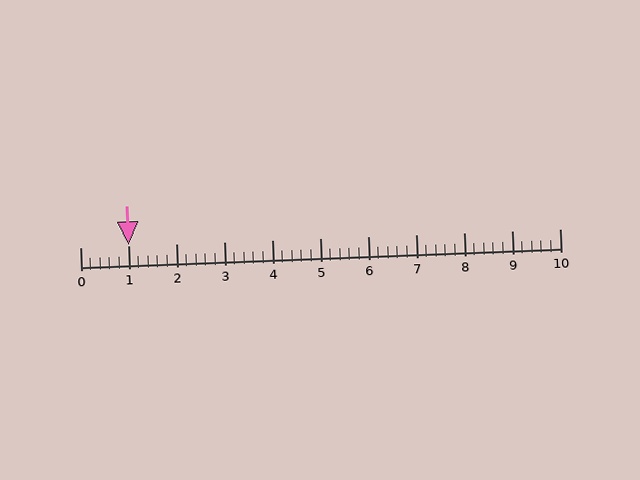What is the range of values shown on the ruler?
The ruler shows values from 0 to 10.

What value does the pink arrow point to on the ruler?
The pink arrow points to approximately 1.0.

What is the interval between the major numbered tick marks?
The major tick marks are spaced 1 units apart.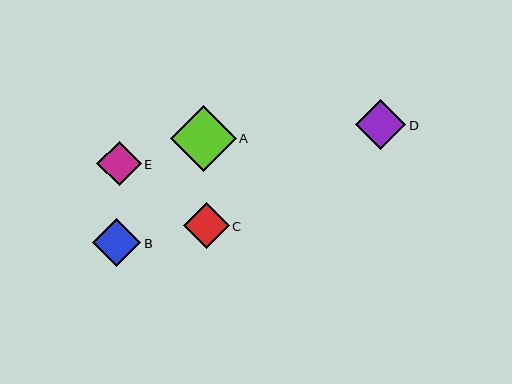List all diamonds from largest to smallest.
From largest to smallest: A, D, B, C, E.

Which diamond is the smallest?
Diamond E is the smallest with a size of approximately 44 pixels.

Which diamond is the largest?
Diamond A is the largest with a size of approximately 66 pixels.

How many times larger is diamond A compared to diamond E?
Diamond A is approximately 1.5 times the size of diamond E.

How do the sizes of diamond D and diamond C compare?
Diamond D and diamond C are approximately the same size.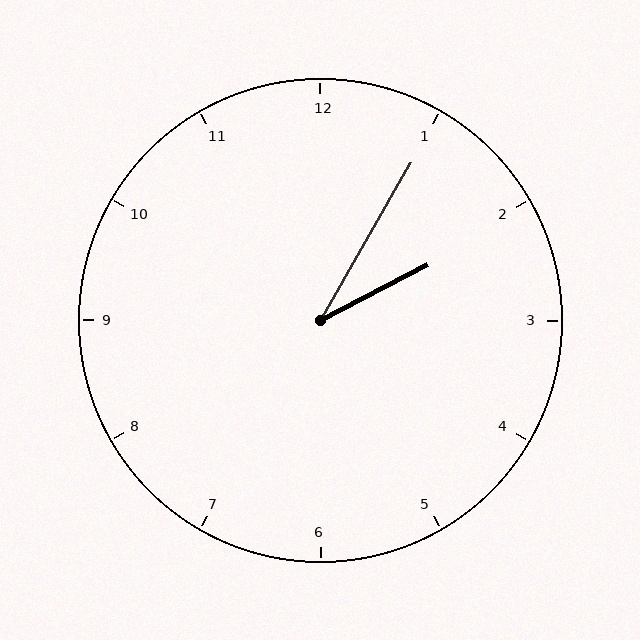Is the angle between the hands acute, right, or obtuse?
It is acute.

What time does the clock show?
2:05.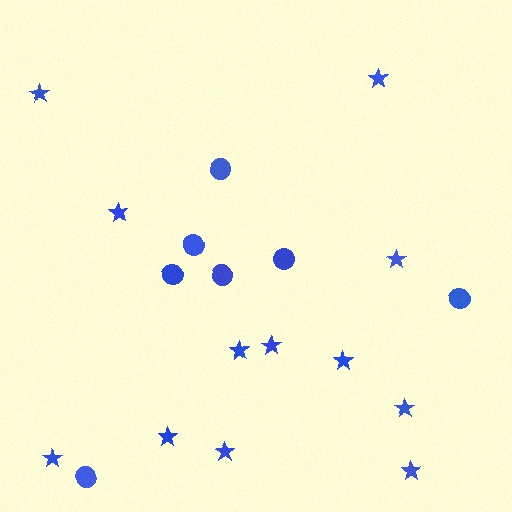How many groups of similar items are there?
There are 2 groups: one group of circles (7) and one group of stars (12).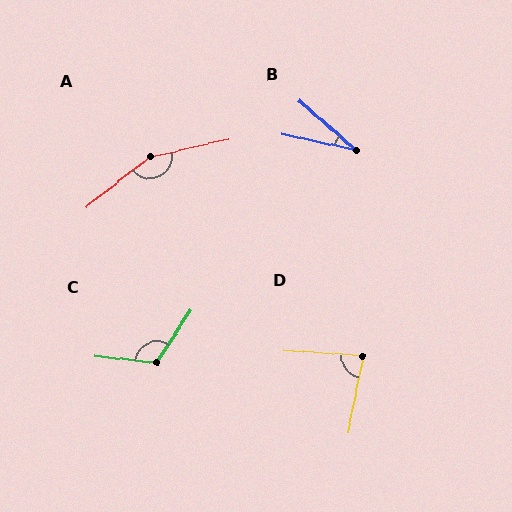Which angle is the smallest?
B, at approximately 29 degrees.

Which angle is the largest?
A, at approximately 155 degrees.